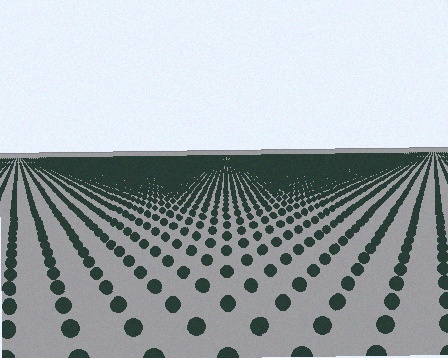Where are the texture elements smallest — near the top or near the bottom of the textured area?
Near the top.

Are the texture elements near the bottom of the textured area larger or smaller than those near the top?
Larger. Near the bottom, elements are closer to the viewer and appear at a bigger on-screen size.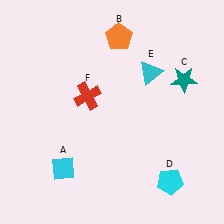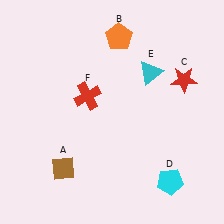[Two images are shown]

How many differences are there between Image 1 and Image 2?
There are 2 differences between the two images.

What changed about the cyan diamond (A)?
In Image 1, A is cyan. In Image 2, it changed to brown.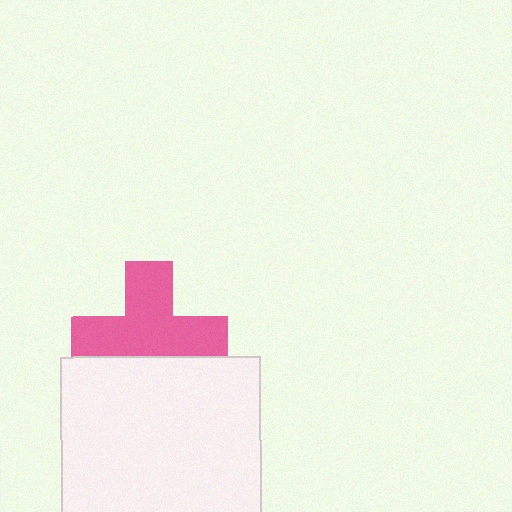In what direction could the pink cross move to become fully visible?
The pink cross could move up. That would shift it out from behind the white rectangle entirely.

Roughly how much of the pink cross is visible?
Most of it is visible (roughly 70%).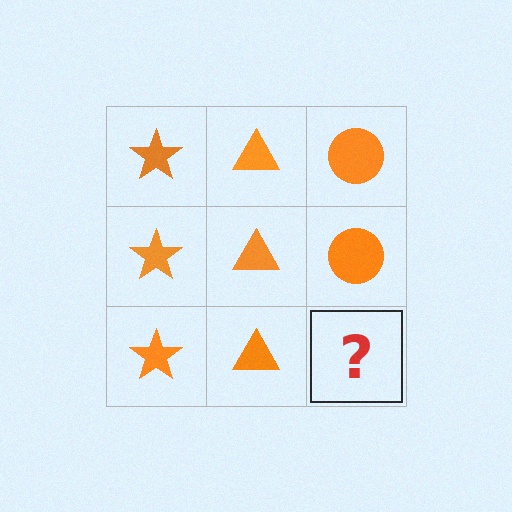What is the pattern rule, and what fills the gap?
The rule is that each column has a consistent shape. The gap should be filled with an orange circle.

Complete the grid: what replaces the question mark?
The question mark should be replaced with an orange circle.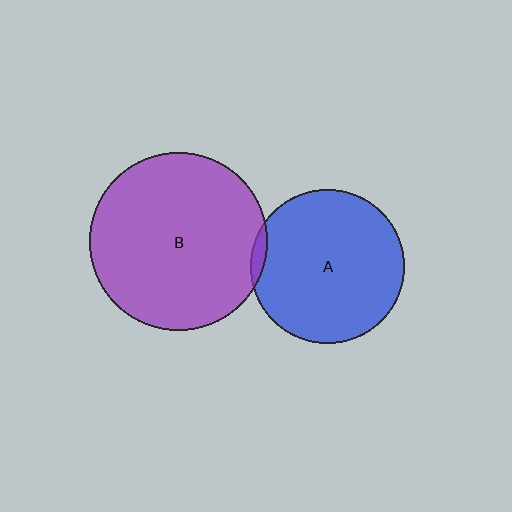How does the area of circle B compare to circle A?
Approximately 1.3 times.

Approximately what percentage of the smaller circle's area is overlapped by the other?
Approximately 5%.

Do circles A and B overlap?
Yes.